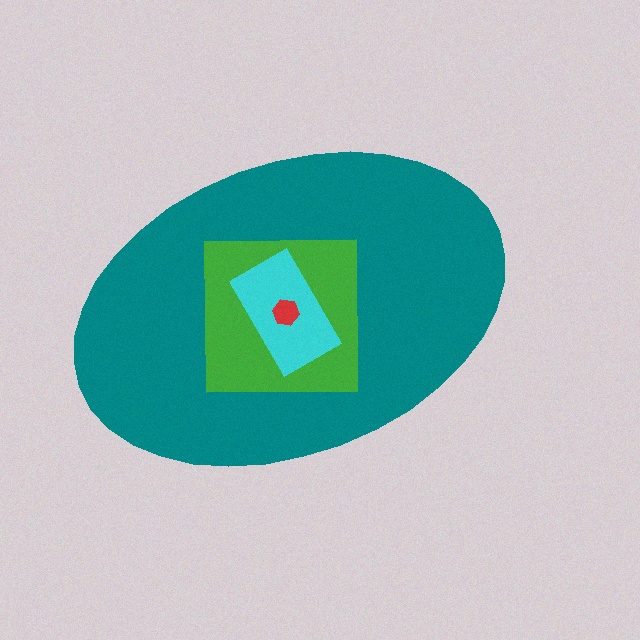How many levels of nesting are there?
4.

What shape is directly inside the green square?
The cyan rectangle.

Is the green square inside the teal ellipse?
Yes.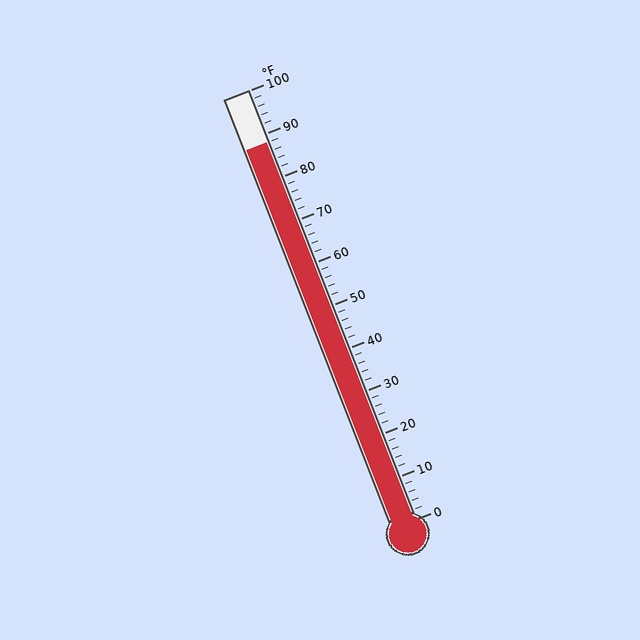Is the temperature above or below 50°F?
The temperature is above 50°F.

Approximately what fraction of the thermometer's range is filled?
The thermometer is filled to approximately 90% of its range.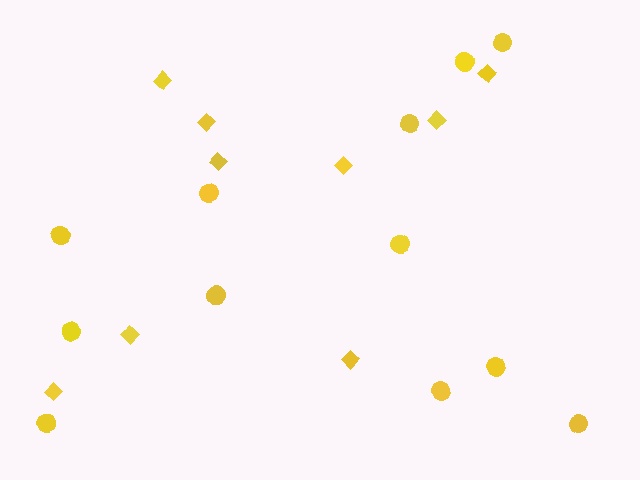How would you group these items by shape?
There are 2 groups: one group of diamonds (9) and one group of circles (12).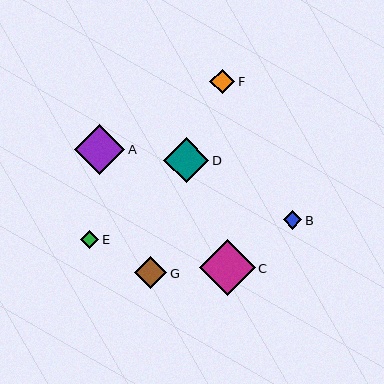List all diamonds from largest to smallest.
From largest to smallest: C, A, D, G, F, E, B.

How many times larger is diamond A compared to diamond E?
Diamond A is approximately 2.7 times the size of diamond E.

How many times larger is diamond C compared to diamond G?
Diamond C is approximately 1.7 times the size of diamond G.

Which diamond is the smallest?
Diamond B is the smallest with a size of approximately 18 pixels.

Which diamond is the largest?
Diamond C is the largest with a size of approximately 56 pixels.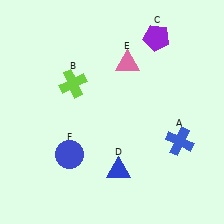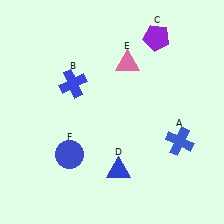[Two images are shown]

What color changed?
The cross (B) changed from lime in Image 1 to blue in Image 2.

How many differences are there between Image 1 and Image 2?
There is 1 difference between the two images.